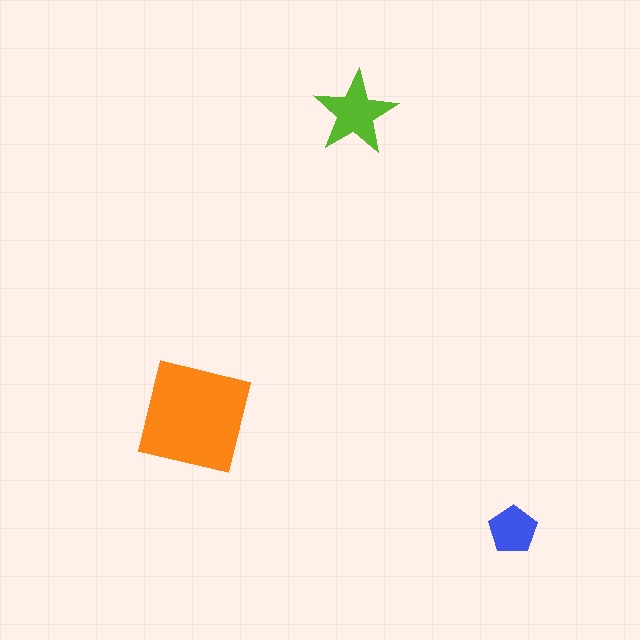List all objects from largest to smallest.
The orange square, the lime star, the blue pentagon.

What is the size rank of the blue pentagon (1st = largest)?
3rd.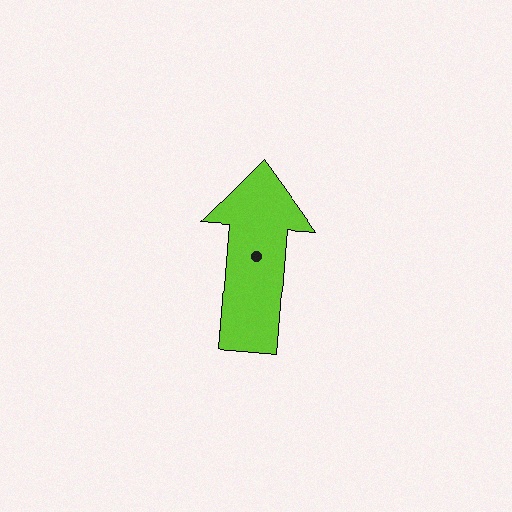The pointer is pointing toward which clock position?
Roughly 12 o'clock.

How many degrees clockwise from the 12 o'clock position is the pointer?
Approximately 4 degrees.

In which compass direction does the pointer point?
North.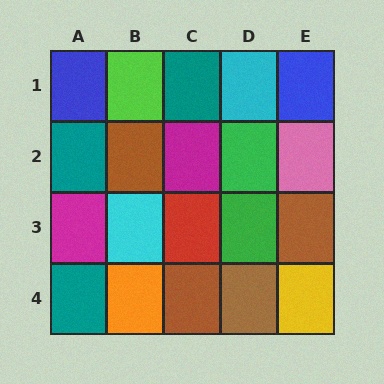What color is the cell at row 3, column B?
Cyan.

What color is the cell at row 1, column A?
Blue.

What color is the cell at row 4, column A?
Teal.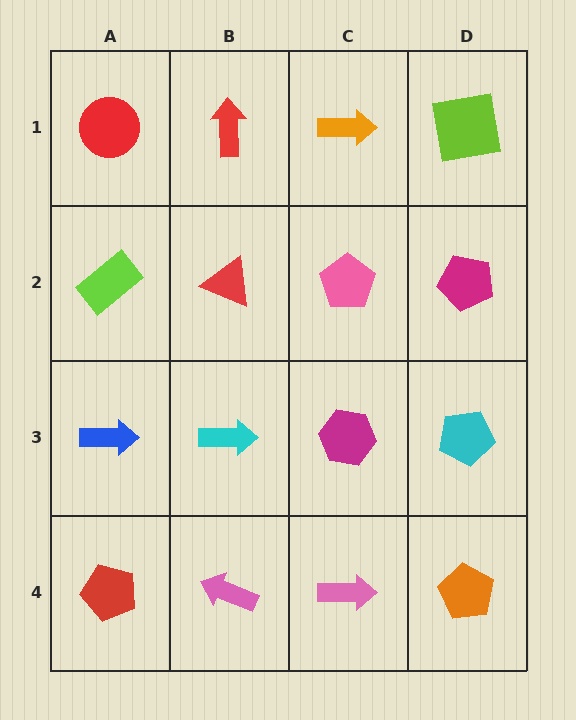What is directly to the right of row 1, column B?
An orange arrow.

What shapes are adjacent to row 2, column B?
A red arrow (row 1, column B), a cyan arrow (row 3, column B), a lime rectangle (row 2, column A), a pink pentagon (row 2, column C).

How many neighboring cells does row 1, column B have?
3.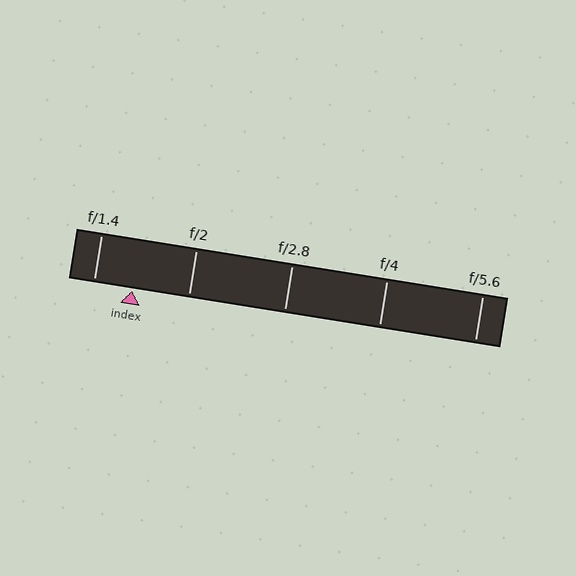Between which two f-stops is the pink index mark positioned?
The index mark is between f/1.4 and f/2.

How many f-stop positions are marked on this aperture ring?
There are 5 f-stop positions marked.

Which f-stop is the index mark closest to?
The index mark is closest to f/1.4.